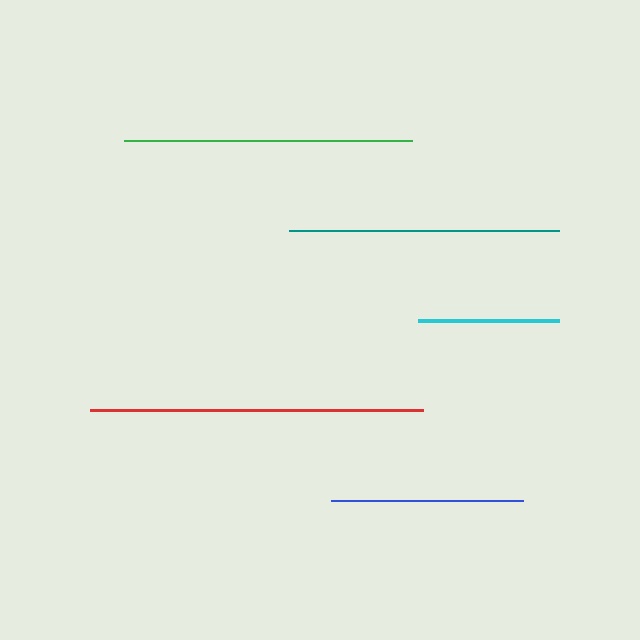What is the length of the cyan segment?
The cyan segment is approximately 142 pixels long.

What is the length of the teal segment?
The teal segment is approximately 270 pixels long.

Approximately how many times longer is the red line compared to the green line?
The red line is approximately 1.2 times the length of the green line.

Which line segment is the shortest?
The cyan line is the shortest at approximately 142 pixels.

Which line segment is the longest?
The red line is the longest at approximately 333 pixels.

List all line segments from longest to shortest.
From longest to shortest: red, green, teal, blue, cyan.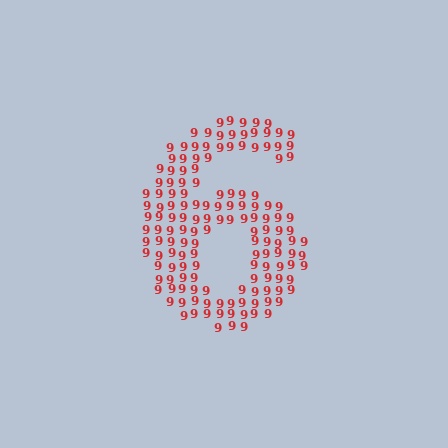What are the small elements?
The small elements are digit 9's.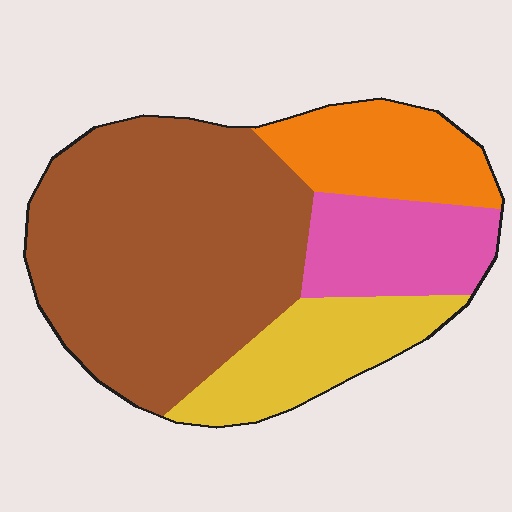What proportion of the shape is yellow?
Yellow takes up about one sixth (1/6) of the shape.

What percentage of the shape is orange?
Orange covers 15% of the shape.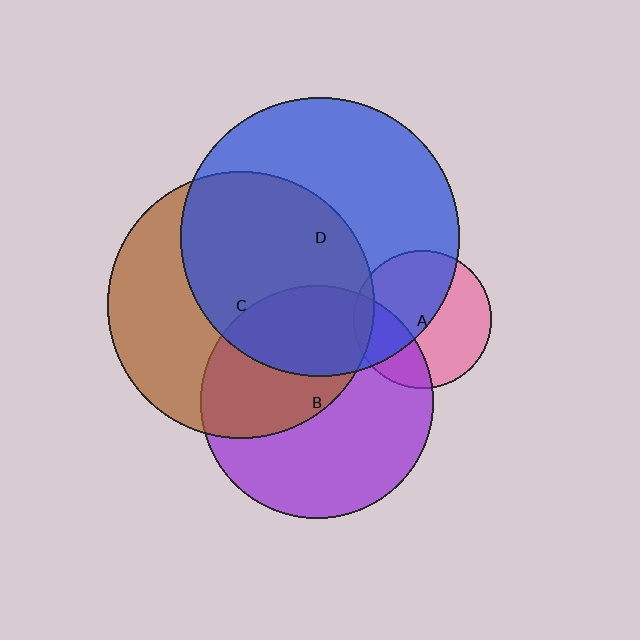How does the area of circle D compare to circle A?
Approximately 4.1 times.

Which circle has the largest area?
Circle D (blue).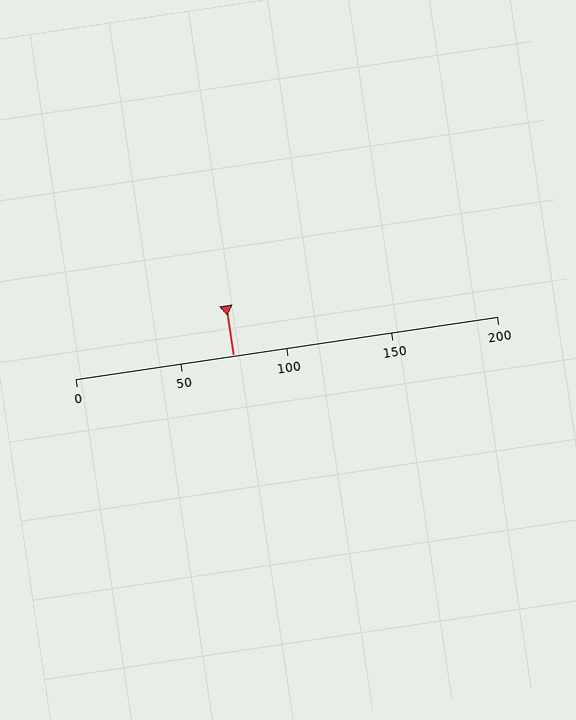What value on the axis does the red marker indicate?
The marker indicates approximately 75.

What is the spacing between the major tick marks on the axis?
The major ticks are spaced 50 apart.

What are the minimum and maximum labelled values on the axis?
The axis runs from 0 to 200.